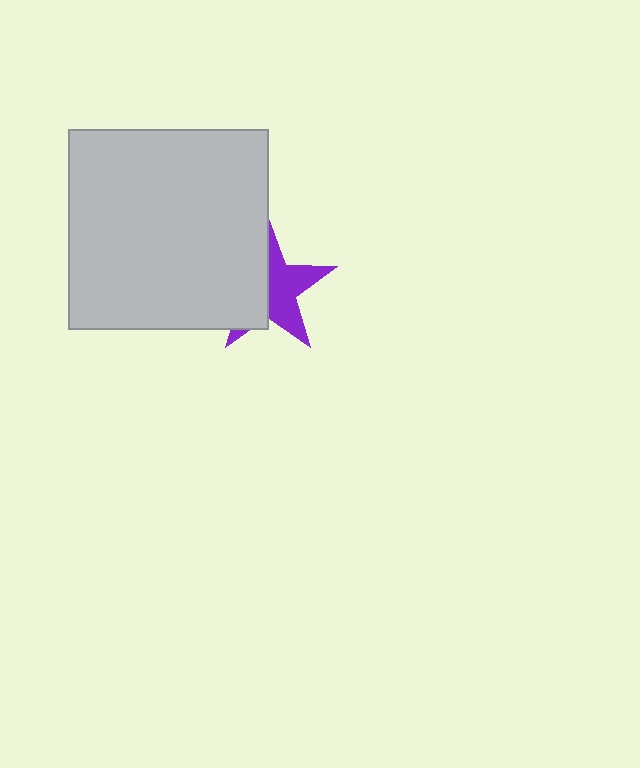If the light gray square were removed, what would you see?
You would see the complete purple star.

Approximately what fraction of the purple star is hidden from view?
Roughly 49% of the purple star is hidden behind the light gray square.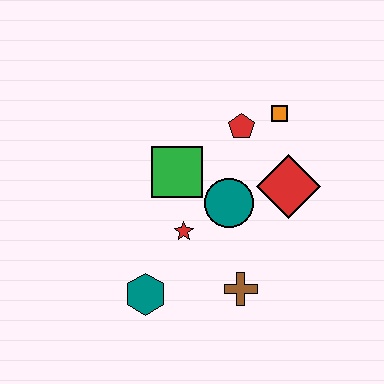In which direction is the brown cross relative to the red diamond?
The brown cross is below the red diamond.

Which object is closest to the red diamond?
The teal circle is closest to the red diamond.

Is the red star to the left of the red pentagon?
Yes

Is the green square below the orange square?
Yes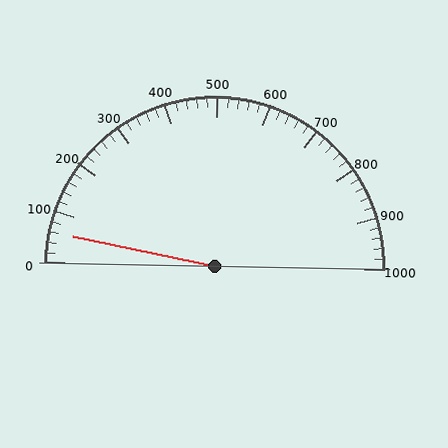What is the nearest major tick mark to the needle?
The nearest major tick mark is 100.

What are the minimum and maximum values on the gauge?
The gauge ranges from 0 to 1000.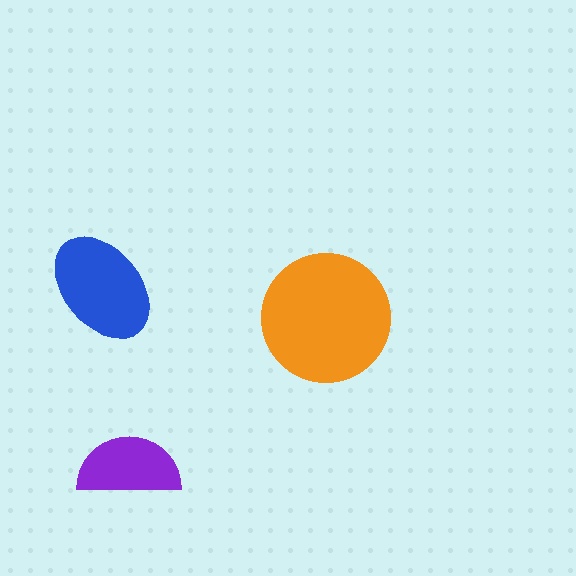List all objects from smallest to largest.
The purple semicircle, the blue ellipse, the orange circle.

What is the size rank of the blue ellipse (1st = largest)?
2nd.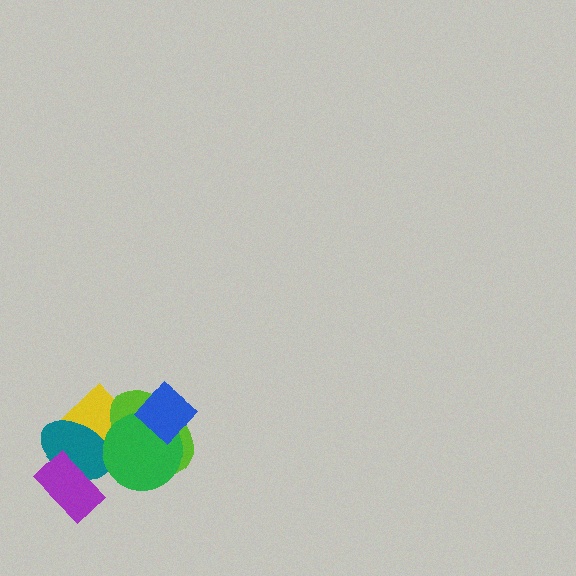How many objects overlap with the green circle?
4 objects overlap with the green circle.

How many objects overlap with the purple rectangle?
2 objects overlap with the purple rectangle.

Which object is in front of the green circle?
The blue diamond is in front of the green circle.